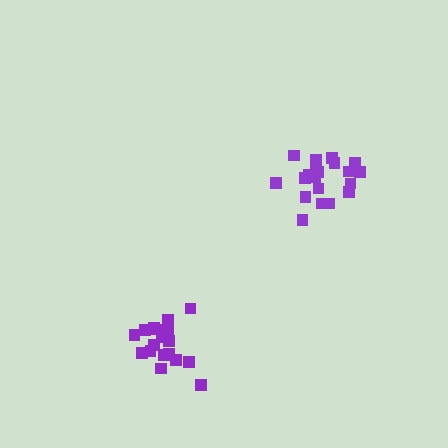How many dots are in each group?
Group 1: 21 dots, Group 2: 20 dots (41 total).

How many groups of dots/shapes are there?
There are 2 groups.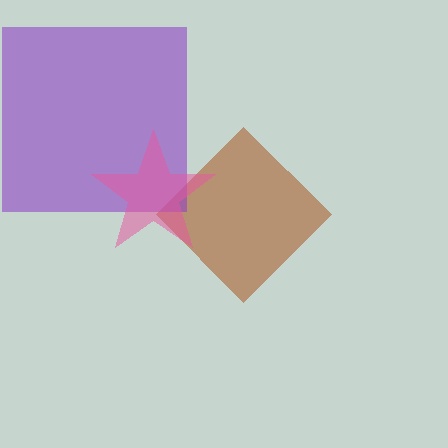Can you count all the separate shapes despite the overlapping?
Yes, there are 3 separate shapes.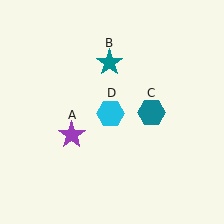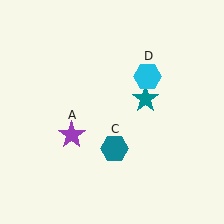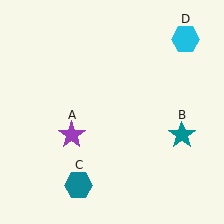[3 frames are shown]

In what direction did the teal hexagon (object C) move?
The teal hexagon (object C) moved down and to the left.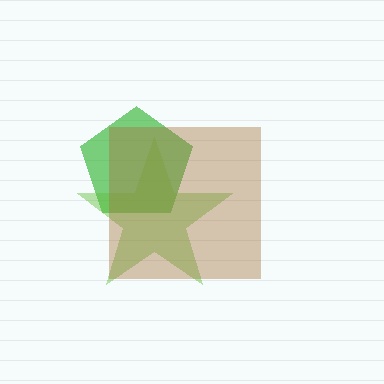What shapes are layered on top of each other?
The layered shapes are: a green pentagon, a lime star, a brown square.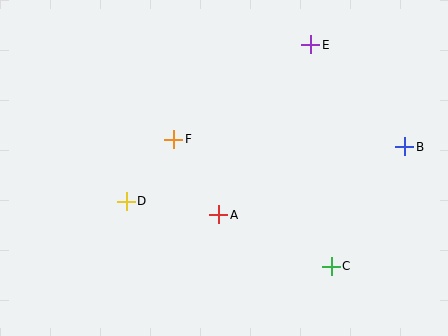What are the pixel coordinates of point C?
Point C is at (331, 266).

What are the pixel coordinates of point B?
Point B is at (405, 147).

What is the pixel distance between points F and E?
The distance between F and E is 167 pixels.